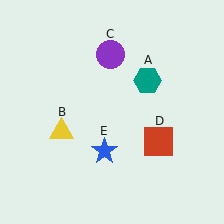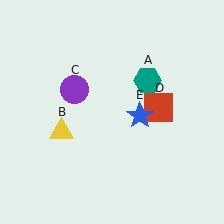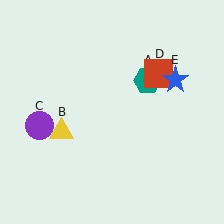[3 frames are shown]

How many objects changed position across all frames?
3 objects changed position: purple circle (object C), red square (object D), blue star (object E).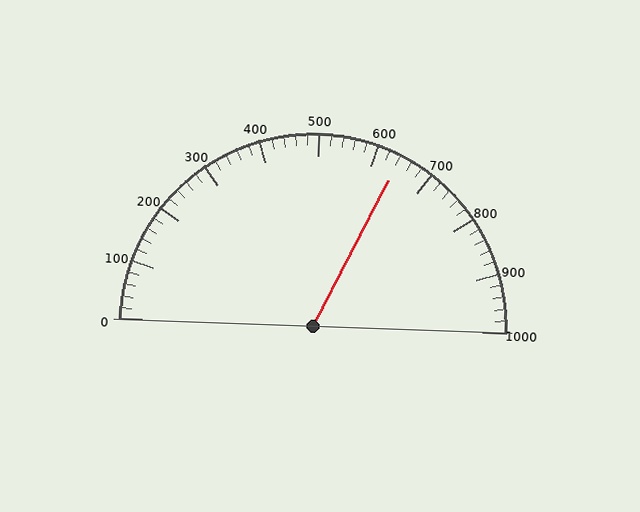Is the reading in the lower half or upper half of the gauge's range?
The reading is in the upper half of the range (0 to 1000).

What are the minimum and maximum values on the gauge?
The gauge ranges from 0 to 1000.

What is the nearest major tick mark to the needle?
The nearest major tick mark is 600.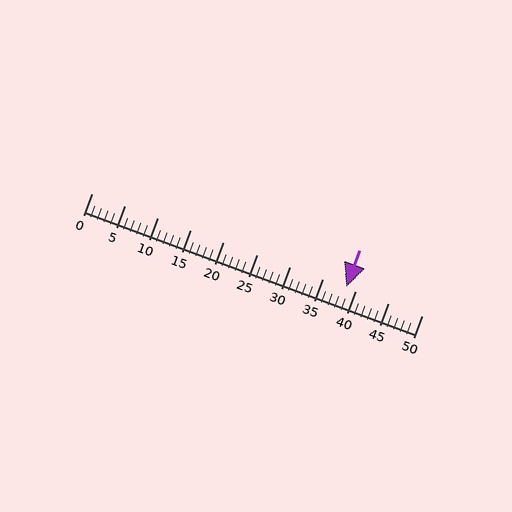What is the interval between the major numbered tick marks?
The major tick marks are spaced 5 units apart.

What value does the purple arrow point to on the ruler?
The purple arrow points to approximately 39.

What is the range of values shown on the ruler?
The ruler shows values from 0 to 50.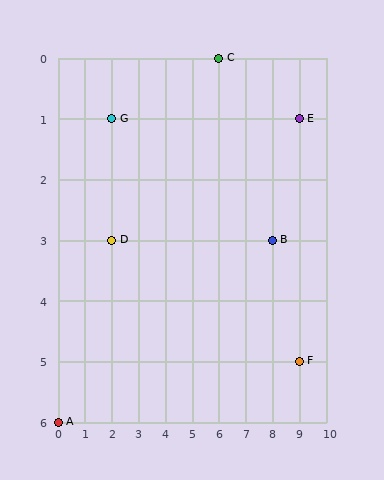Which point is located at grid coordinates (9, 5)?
Point F is at (9, 5).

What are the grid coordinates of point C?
Point C is at grid coordinates (6, 0).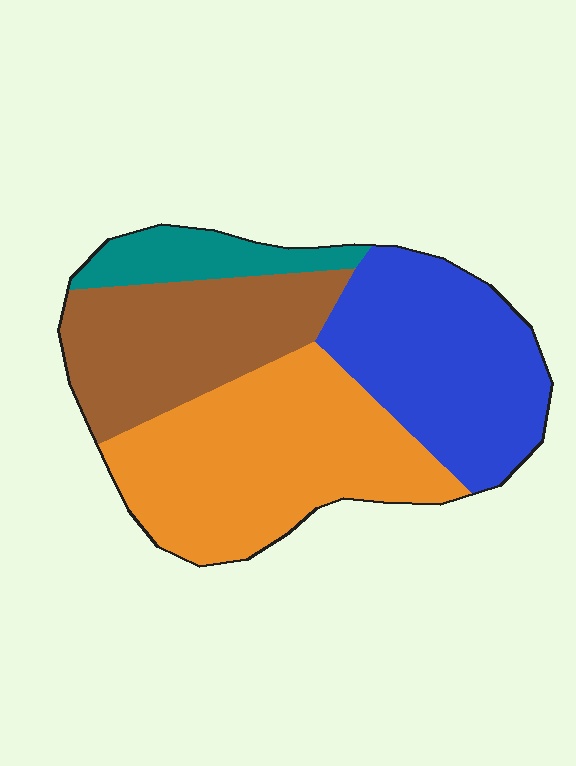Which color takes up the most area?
Orange, at roughly 35%.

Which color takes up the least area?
Teal, at roughly 10%.